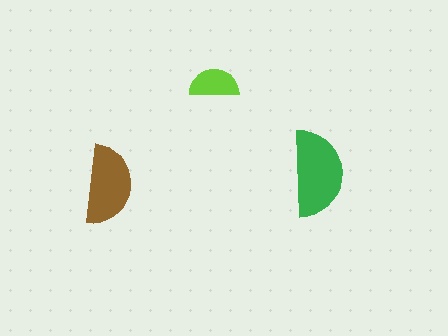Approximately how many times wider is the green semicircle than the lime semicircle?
About 2 times wider.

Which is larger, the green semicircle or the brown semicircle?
The green one.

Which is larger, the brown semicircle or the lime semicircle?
The brown one.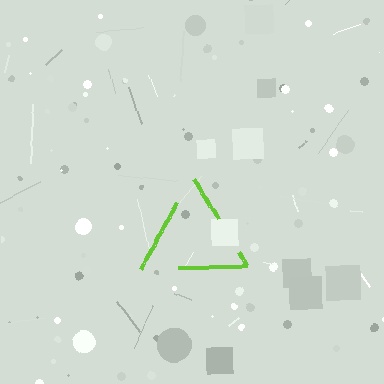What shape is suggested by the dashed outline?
The dashed outline suggests a triangle.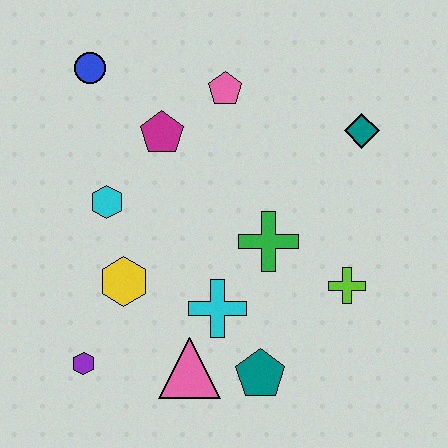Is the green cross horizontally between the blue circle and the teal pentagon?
No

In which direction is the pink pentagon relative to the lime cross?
The pink pentagon is above the lime cross.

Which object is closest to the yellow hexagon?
The cyan hexagon is closest to the yellow hexagon.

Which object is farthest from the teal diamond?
The purple hexagon is farthest from the teal diamond.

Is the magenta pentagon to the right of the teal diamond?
No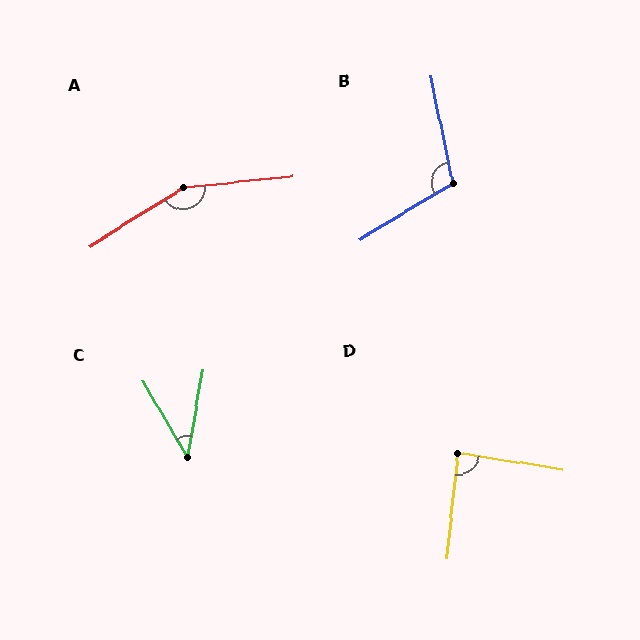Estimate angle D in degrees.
Approximately 87 degrees.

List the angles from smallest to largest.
C (40°), D (87°), B (110°), A (153°).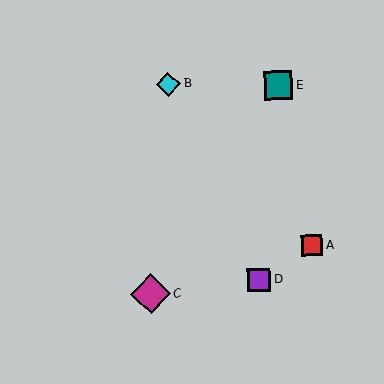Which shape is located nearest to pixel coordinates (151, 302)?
The magenta diamond (labeled C) at (151, 294) is nearest to that location.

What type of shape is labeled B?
Shape B is a cyan diamond.